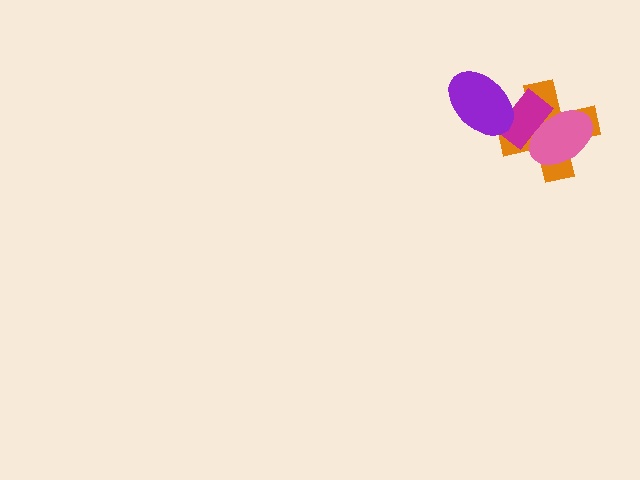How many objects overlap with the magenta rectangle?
3 objects overlap with the magenta rectangle.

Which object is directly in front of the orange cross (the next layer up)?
The magenta rectangle is directly in front of the orange cross.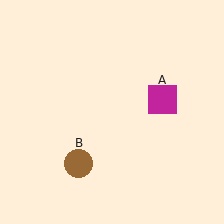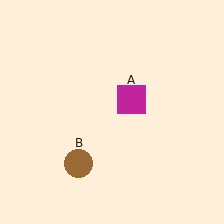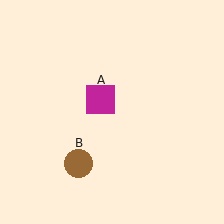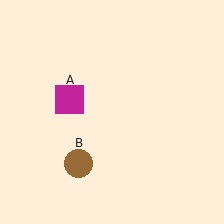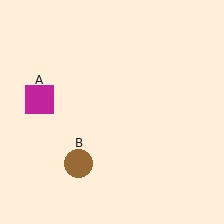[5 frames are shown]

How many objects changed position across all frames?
1 object changed position: magenta square (object A).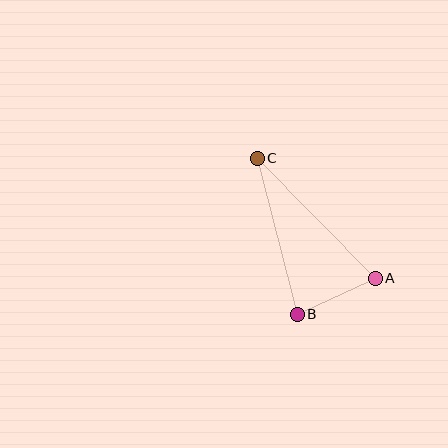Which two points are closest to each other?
Points A and B are closest to each other.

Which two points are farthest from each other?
Points A and C are farthest from each other.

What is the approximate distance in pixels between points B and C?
The distance between B and C is approximately 161 pixels.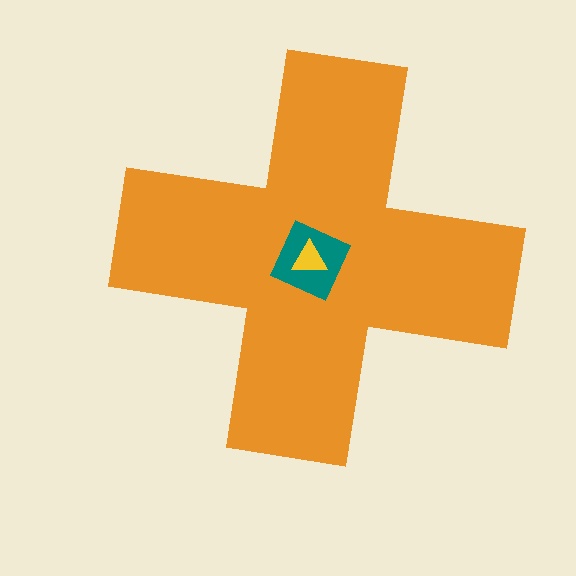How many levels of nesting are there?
3.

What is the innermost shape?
The yellow triangle.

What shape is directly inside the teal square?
The yellow triangle.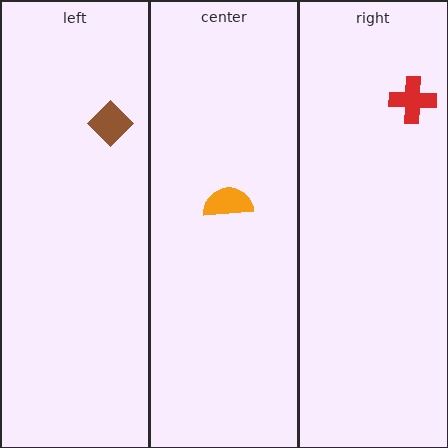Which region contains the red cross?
The right region.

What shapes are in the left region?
The brown diamond.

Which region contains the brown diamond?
The left region.